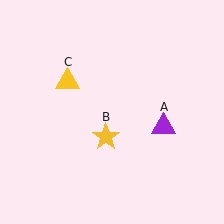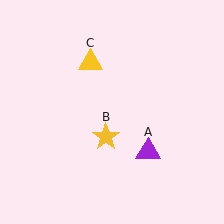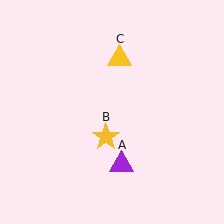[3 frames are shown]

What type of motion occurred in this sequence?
The purple triangle (object A), yellow triangle (object C) rotated clockwise around the center of the scene.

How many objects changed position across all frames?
2 objects changed position: purple triangle (object A), yellow triangle (object C).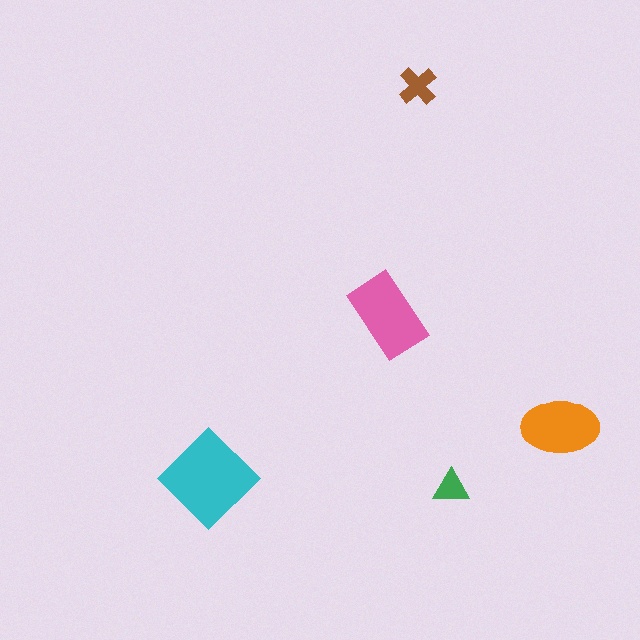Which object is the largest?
The cyan diamond.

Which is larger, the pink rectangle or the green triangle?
The pink rectangle.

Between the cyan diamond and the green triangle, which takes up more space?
The cyan diamond.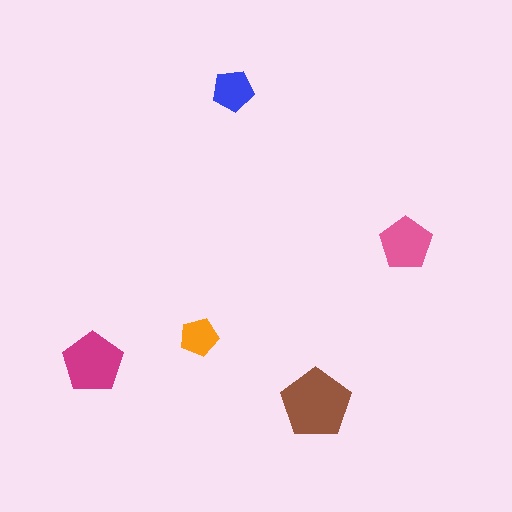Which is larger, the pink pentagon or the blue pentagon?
The pink one.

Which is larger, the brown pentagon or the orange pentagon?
The brown one.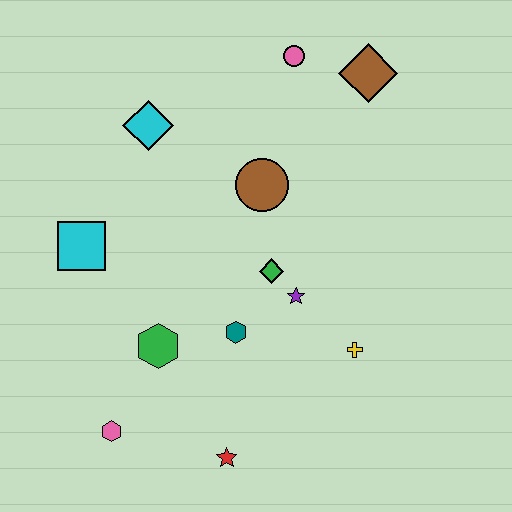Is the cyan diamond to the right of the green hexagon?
No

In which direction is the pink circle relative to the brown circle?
The pink circle is above the brown circle.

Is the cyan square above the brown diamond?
No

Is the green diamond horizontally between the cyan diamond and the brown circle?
No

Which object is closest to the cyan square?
The green hexagon is closest to the cyan square.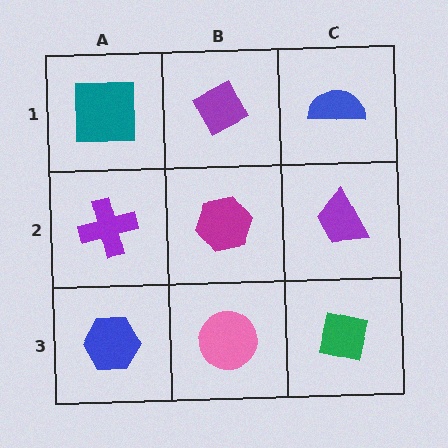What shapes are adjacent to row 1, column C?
A purple trapezoid (row 2, column C), a purple diamond (row 1, column B).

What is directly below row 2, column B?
A pink circle.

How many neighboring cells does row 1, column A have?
2.